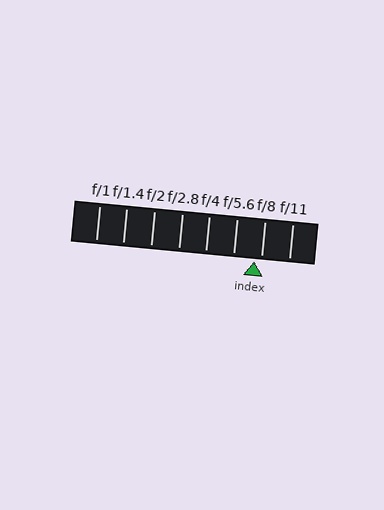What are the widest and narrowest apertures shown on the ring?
The widest aperture shown is f/1 and the narrowest is f/11.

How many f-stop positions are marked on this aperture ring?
There are 8 f-stop positions marked.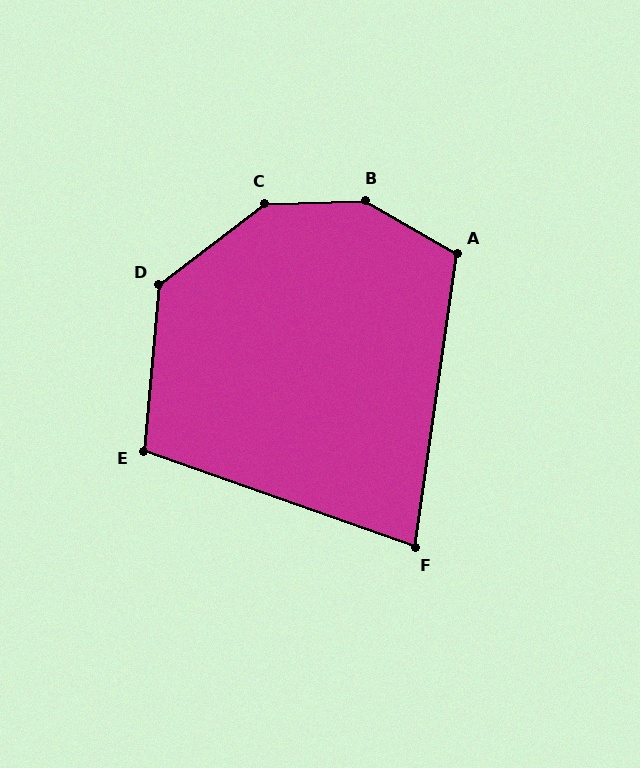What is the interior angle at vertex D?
Approximately 133 degrees (obtuse).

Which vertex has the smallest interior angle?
F, at approximately 79 degrees.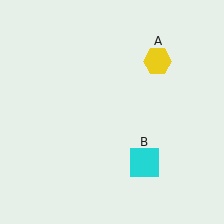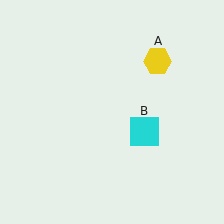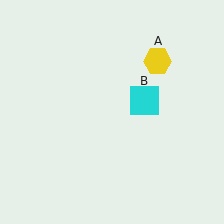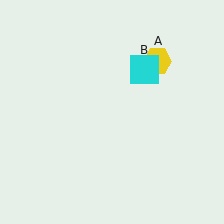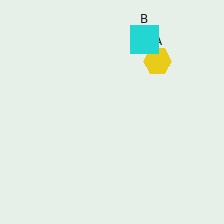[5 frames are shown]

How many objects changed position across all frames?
1 object changed position: cyan square (object B).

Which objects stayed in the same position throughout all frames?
Yellow hexagon (object A) remained stationary.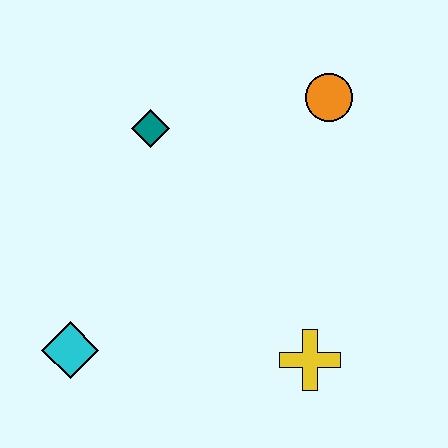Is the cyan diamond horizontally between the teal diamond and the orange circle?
No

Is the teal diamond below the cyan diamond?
No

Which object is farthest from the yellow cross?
The teal diamond is farthest from the yellow cross.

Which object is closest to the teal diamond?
The orange circle is closest to the teal diamond.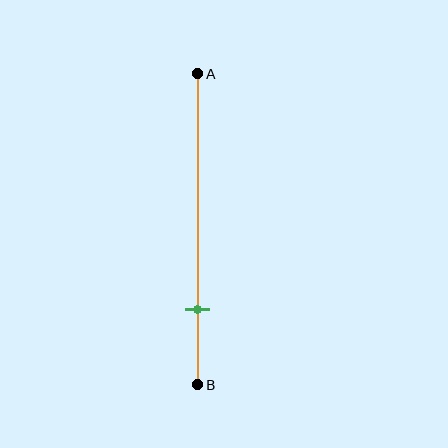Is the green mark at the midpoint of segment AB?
No, the mark is at about 75% from A, not at the 50% midpoint.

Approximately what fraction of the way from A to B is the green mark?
The green mark is approximately 75% of the way from A to B.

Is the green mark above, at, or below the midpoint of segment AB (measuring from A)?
The green mark is below the midpoint of segment AB.